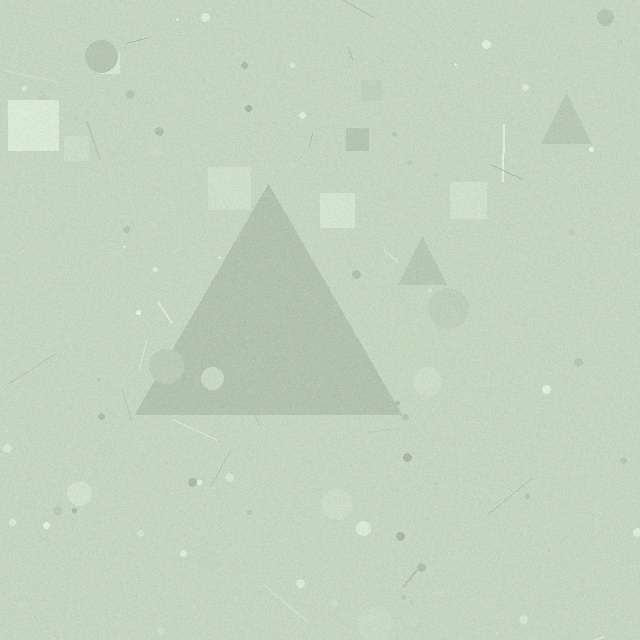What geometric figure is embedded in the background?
A triangle is embedded in the background.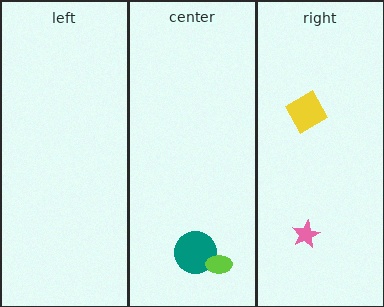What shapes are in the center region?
The teal circle, the lime ellipse.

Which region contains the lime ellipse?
The center region.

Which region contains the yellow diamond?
The right region.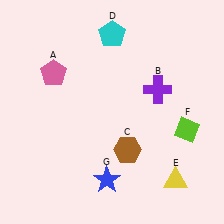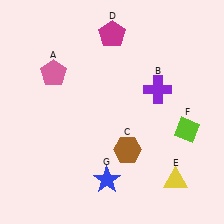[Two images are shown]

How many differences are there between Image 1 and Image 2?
There is 1 difference between the two images.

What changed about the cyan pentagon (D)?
In Image 1, D is cyan. In Image 2, it changed to magenta.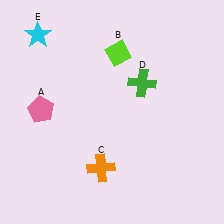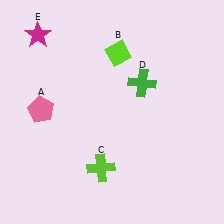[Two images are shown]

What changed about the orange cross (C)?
In Image 1, C is orange. In Image 2, it changed to lime.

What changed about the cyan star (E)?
In Image 1, E is cyan. In Image 2, it changed to magenta.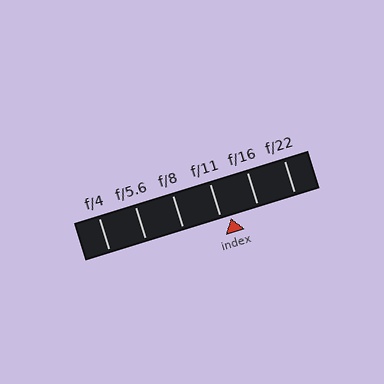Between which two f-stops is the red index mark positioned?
The index mark is between f/11 and f/16.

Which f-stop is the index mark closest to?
The index mark is closest to f/11.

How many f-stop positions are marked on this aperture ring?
There are 6 f-stop positions marked.